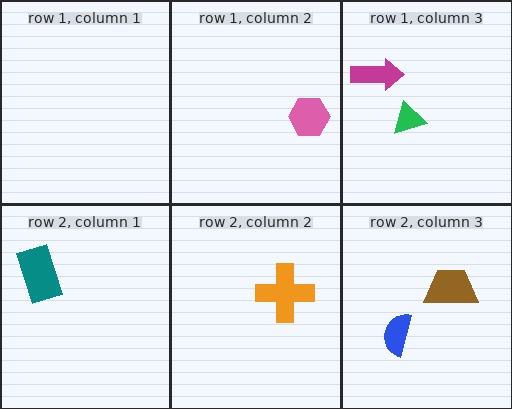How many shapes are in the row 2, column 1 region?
1.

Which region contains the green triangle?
The row 1, column 3 region.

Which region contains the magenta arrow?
The row 1, column 3 region.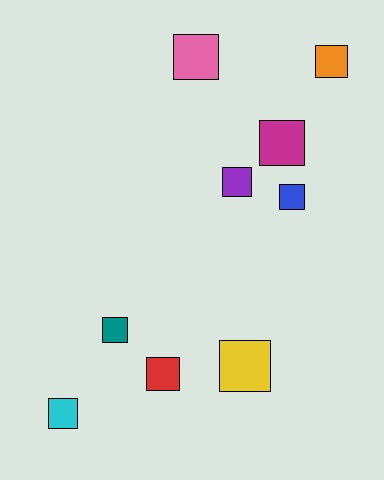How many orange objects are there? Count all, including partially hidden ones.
There is 1 orange object.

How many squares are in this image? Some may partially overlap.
There are 9 squares.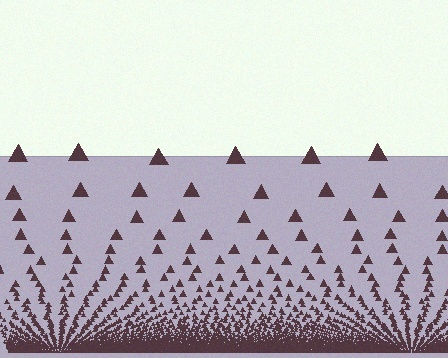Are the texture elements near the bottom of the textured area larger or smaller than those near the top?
Smaller. The gradient is inverted — elements near the bottom are smaller and denser.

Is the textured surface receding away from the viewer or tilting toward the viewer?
The surface appears to tilt toward the viewer. Texture elements get larger and sparser toward the top.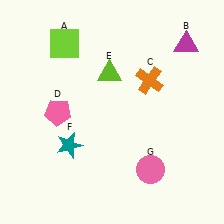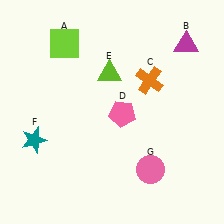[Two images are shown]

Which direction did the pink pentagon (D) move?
The pink pentagon (D) moved right.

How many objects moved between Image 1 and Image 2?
2 objects moved between the two images.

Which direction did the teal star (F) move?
The teal star (F) moved left.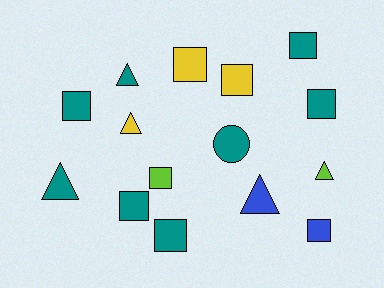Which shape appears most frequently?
Square, with 9 objects.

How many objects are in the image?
There are 15 objects.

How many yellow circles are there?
There are no yellow circles.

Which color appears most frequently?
Teal, with 8 objects.